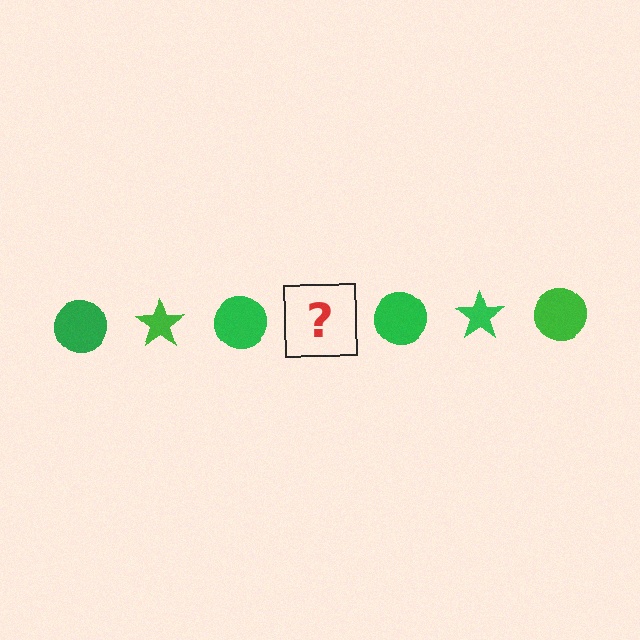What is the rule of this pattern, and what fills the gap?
The rule is that the pattern cycles through circle, star shapes in green. The gap should be filled with a green star.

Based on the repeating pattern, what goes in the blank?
The blank should be a green star.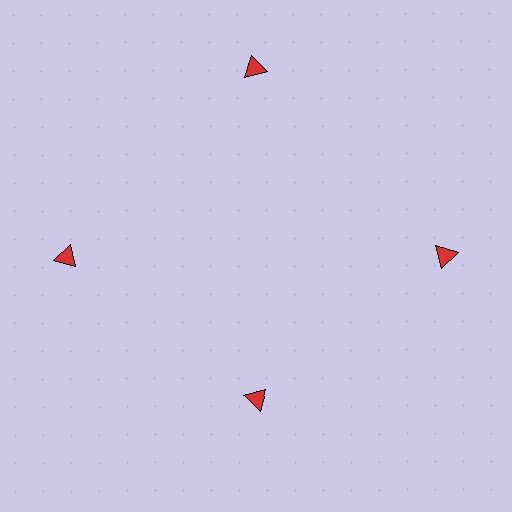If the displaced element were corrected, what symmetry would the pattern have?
It would have 4-fold rotational symmetry — the pattern would map onto itself every 90 degrees.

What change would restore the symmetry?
The symmetry would be restored by moving it outward, back onto the ring so that all 4 triangles sit at equal angles and equal distance from the center.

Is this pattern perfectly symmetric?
No. The 4 red triangles are arranged in a ring, but one element near the 6 o'clock position is pulled inward toward the center, breaking the 4-fold rotational symmetry.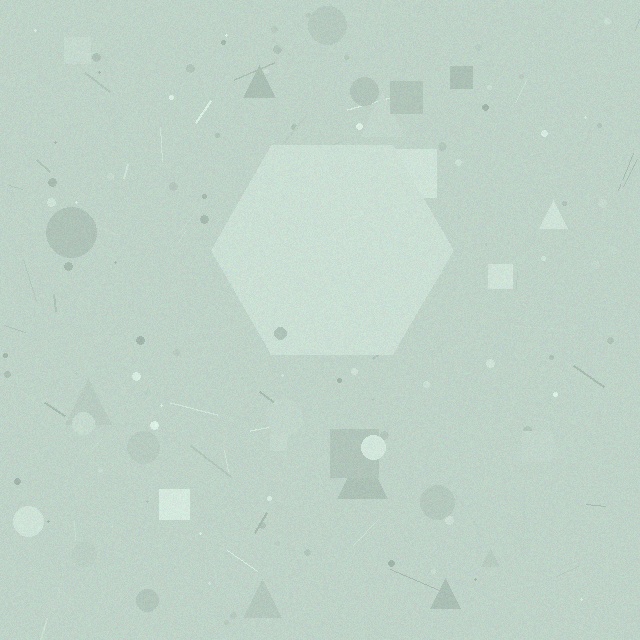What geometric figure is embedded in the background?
A hexagon is embedded in the background.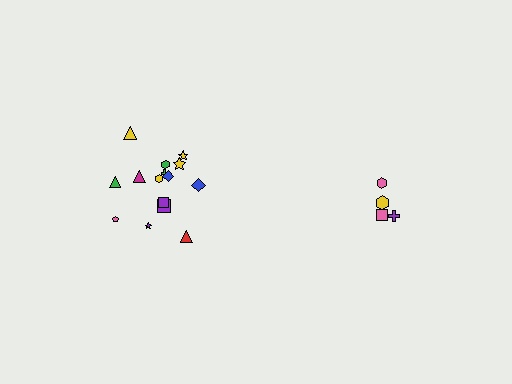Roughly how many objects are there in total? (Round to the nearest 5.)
Roughly 20 objects in total.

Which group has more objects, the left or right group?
The left group.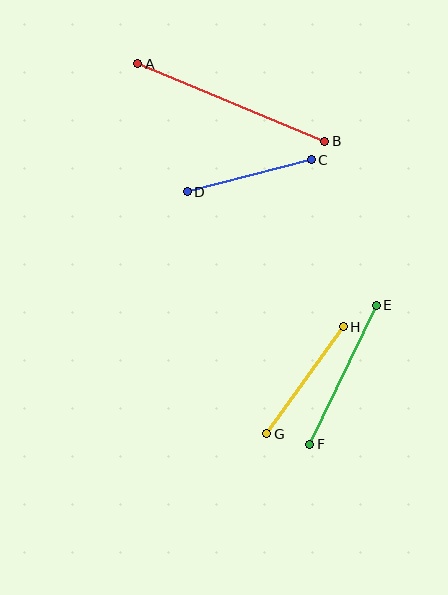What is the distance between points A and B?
The distance is approximately 202 pixels.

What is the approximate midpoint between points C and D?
The midpoint is at approximately (249, 176) pixels.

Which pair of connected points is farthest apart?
Points A and B are farthest apart.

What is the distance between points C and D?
The distance is approximately 128 pixels.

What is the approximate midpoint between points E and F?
The midpoint is at approximately (343, 375) pixels.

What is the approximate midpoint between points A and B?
The midpoint is at approximately (231, 103) pixels.